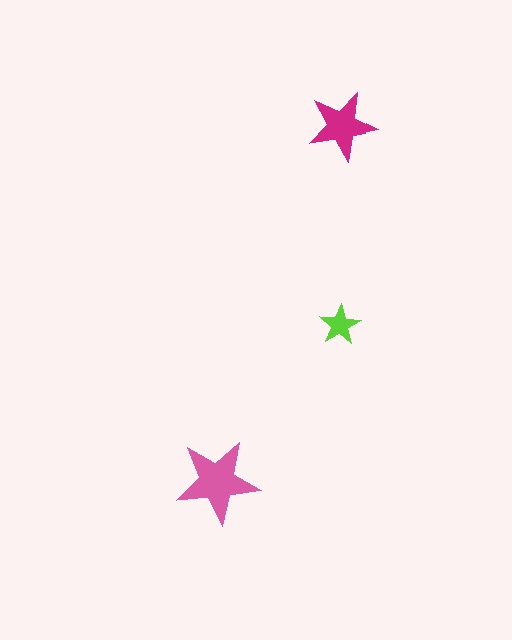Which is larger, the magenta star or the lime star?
The magenta one.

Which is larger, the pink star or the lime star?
The pink one.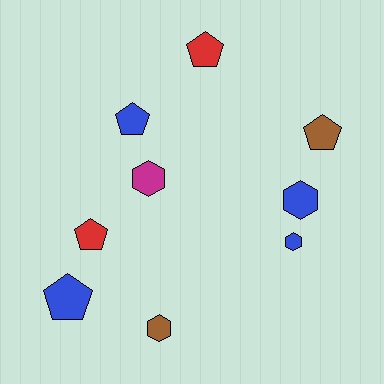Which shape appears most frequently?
Pentagon, with 5 objects.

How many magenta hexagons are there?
There is 1 magenta hexagon.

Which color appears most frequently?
Blue, with 4 objects.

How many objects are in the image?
There are 9 objects.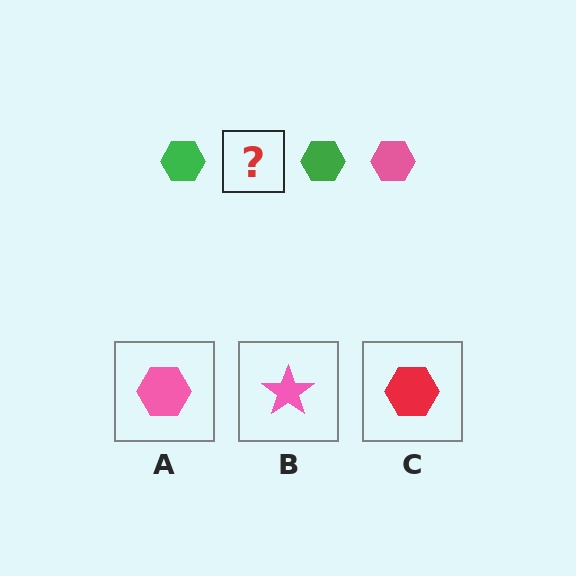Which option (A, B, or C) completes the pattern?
A.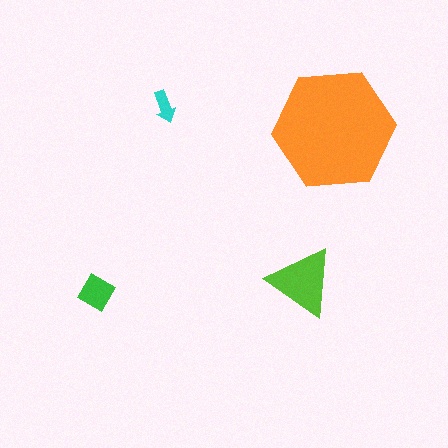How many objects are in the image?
There are 4 objects in the image.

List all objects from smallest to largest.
The cyan arrow, the green diamond, the lime triangle, the orange hexagon.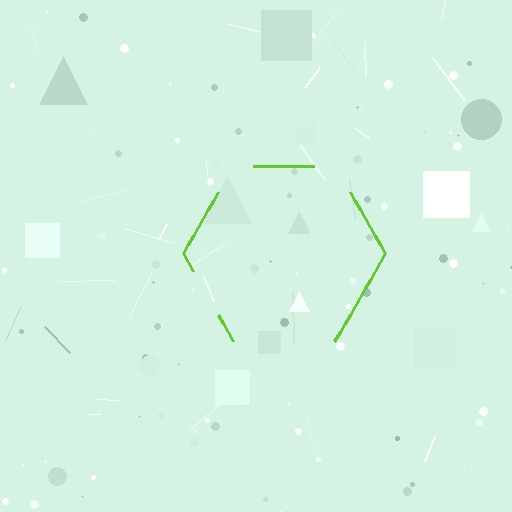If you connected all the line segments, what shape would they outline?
They would outline a hexagon.